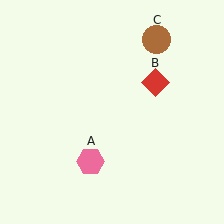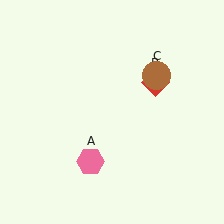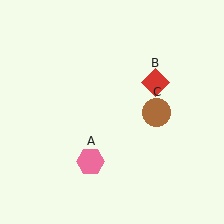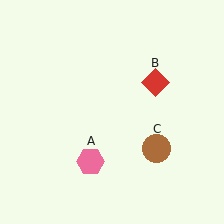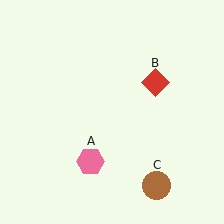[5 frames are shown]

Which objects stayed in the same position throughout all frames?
Pink hexagon (object A) and red diamond (object B) remained stationary.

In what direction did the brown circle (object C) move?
The brown circle (object C) moved down.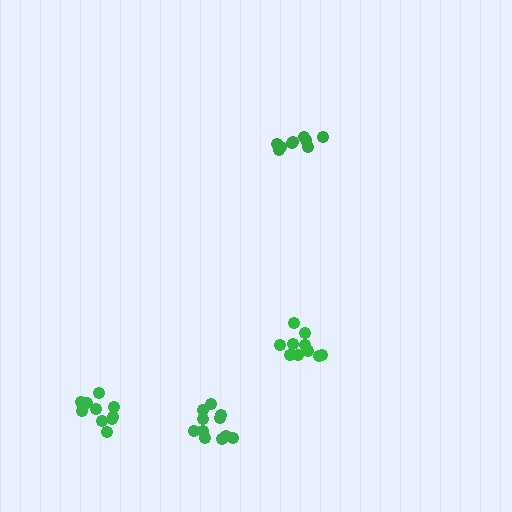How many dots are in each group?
Group 1: 9 dots, Group 2: 10 dots, Group 3: 11 dots, Group 4: 11 dots (41 total).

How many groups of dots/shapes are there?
There are 4 groups.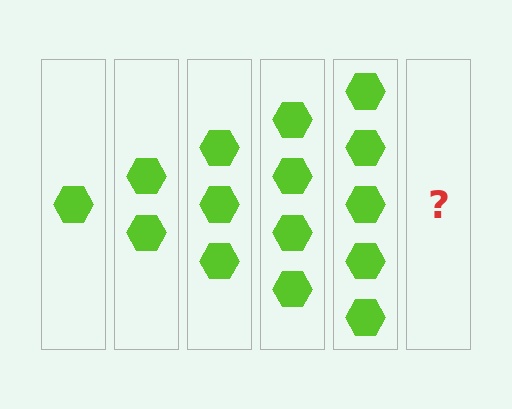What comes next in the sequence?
The next element should be 6 hexagons.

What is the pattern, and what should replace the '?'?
The pattern is that each step adds one more hexagon. The '?' should be 6 hexagons.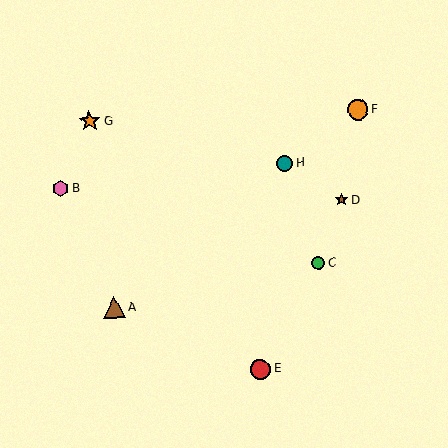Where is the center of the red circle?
The center of the red circle is at (260, 369).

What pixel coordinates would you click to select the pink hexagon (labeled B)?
Click at (60, 188) to select the pink hexagon B.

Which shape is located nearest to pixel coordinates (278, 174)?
The teal circle (labeled H) at (285, 163) is nearest to that location.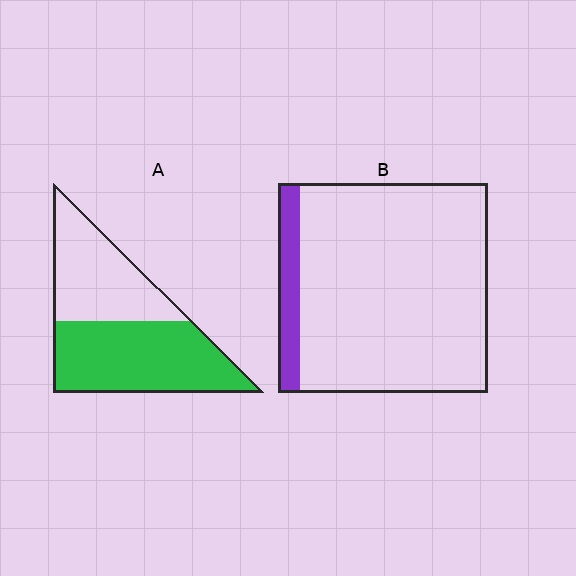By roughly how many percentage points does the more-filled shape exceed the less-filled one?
By roughly 45 percentage points (A over B).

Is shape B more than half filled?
No.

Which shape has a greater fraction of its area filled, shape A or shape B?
Shape A.